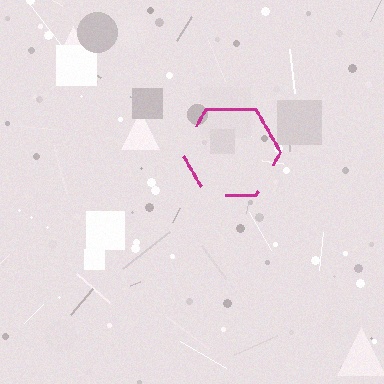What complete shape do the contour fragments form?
The contour fragments form a hexagon.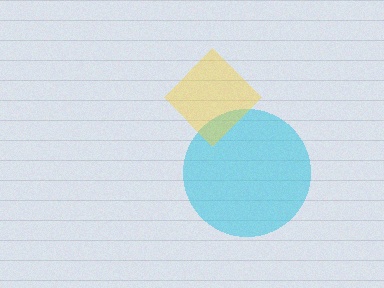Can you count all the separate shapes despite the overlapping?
Yes, there are 2 separate shapes.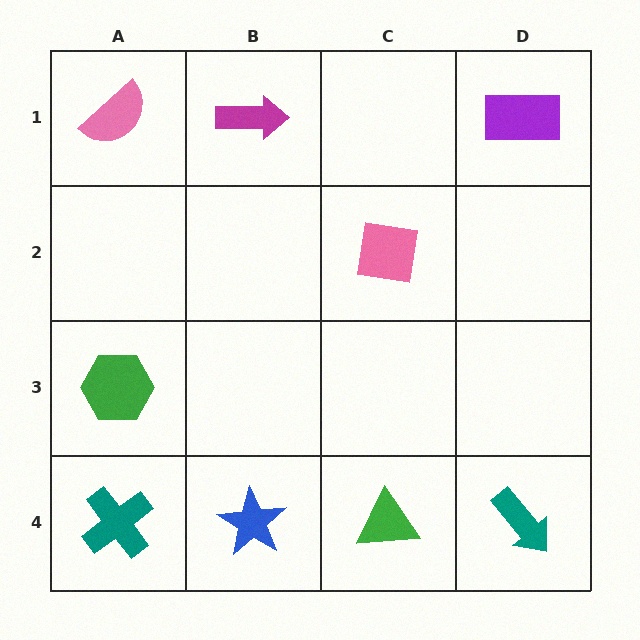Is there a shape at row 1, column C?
No, that cell is empty.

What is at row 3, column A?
A green hexagon.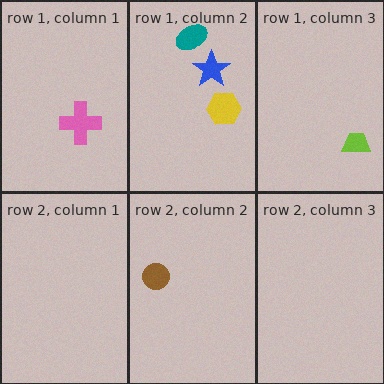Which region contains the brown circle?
The row 2, column 2 region.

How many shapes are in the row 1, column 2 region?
3.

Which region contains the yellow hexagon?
The row 1, column 2 region.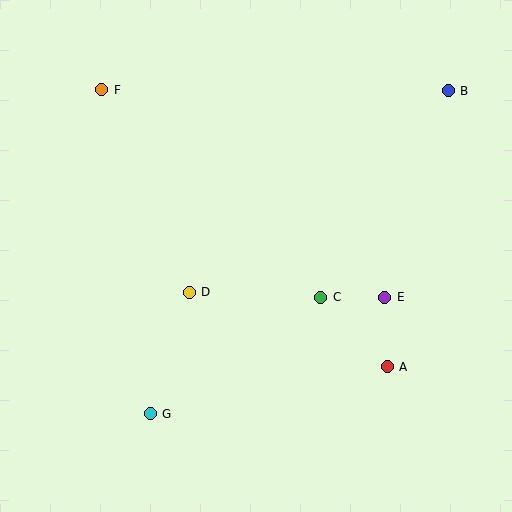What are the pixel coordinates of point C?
Point C is at (321, 297).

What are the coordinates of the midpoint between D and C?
The midpoint between D and C is at (255, 295).